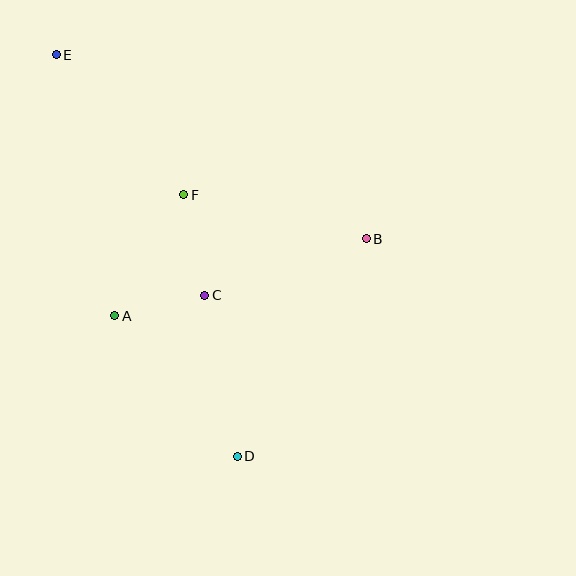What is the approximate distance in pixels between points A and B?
The distance between A and B is approximately 263 pixels.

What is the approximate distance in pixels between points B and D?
The distance between B and D is approximately 253 pixels.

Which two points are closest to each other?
Points A and C are closest to each other.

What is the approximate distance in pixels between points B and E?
The distance between B and E is approximately 360 pixels.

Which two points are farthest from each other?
Points D and E are farthest from each other.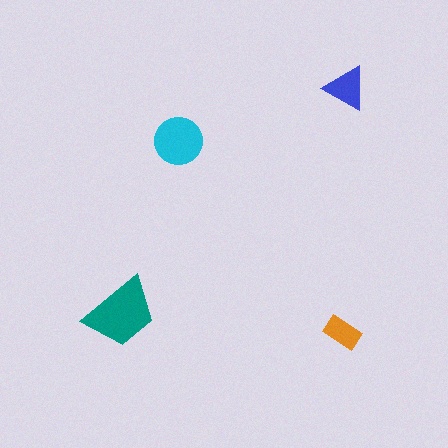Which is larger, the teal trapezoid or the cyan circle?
The teal trapezoid.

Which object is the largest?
The teal trapezoid.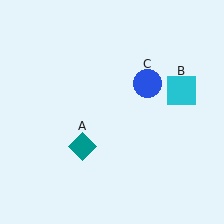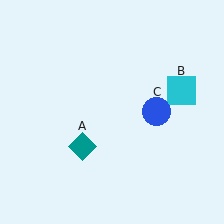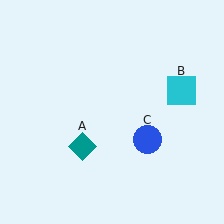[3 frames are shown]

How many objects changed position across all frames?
1 object changed position: blue circle (object C).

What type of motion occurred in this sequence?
The blue circle (object C) rotated clockwise around the center of the scene.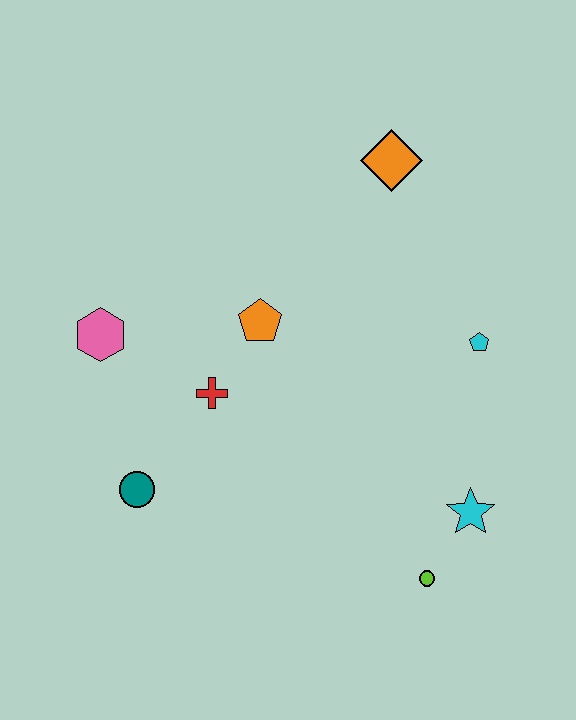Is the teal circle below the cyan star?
No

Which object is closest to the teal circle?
The red cross is closest to the teal circle.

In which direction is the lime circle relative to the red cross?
The lime circle is to the right of the red cross.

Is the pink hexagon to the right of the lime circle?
No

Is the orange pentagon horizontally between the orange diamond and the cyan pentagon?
No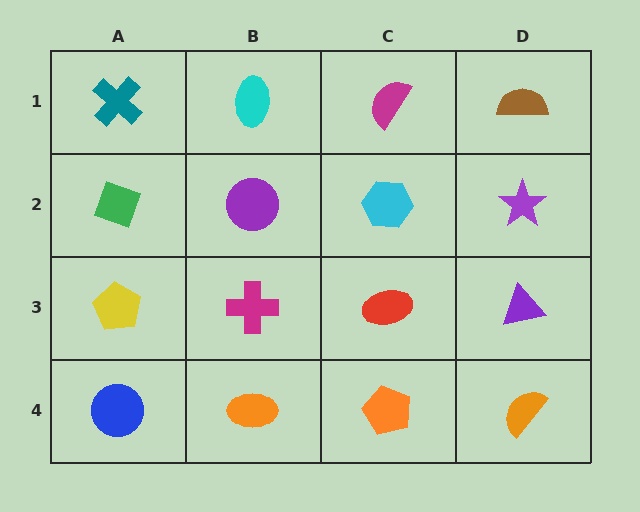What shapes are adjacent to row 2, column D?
A brown semicircle (row 1, column D), a purple triangle (row 3, column D), a cyan hexagon (row 2, column C).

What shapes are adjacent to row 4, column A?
A yellow pentagon (row 3, column A), an orange ellipse (row 4, column B).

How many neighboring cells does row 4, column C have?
3.